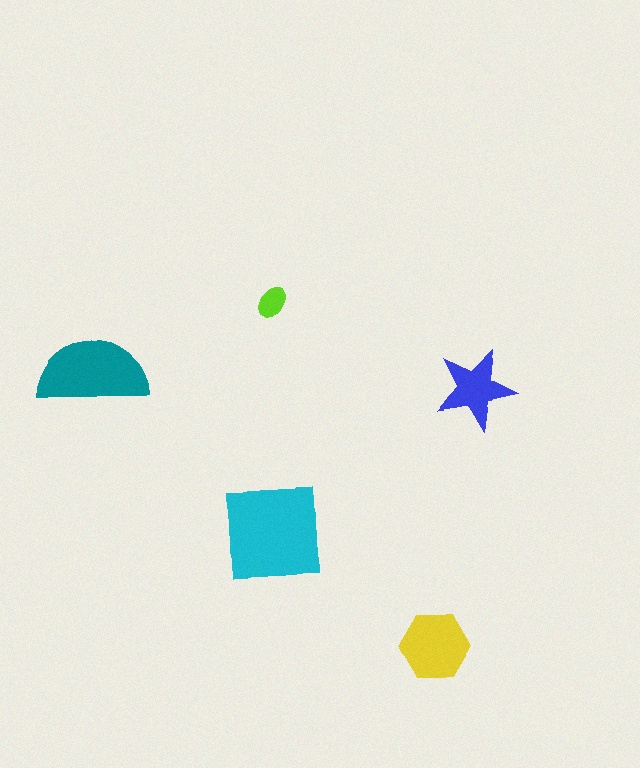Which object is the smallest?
The lime ellipse.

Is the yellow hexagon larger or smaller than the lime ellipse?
Larger.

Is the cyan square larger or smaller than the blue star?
Larger.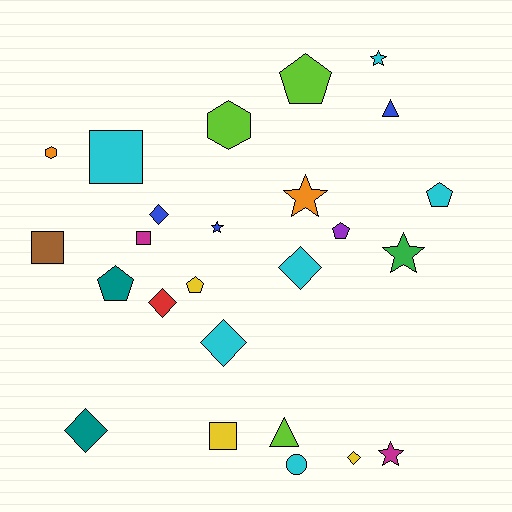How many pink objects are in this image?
There are no pink objects.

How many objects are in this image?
There are 25 objects.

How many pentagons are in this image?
There are 5 pentagons.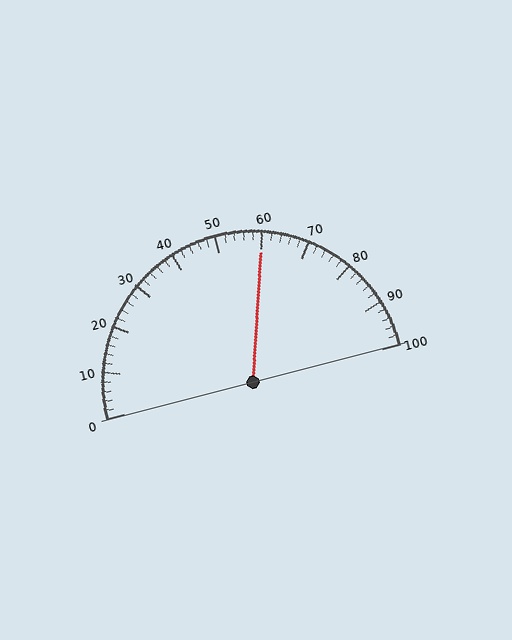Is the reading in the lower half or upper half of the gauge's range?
The reading is in the upper half of the range (0 to 100).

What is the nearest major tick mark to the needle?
The nearest major tick mark is 60.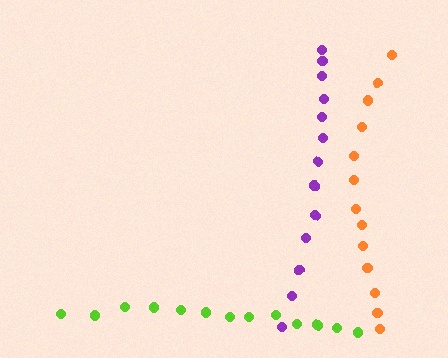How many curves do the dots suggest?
There are 3 distinct paths.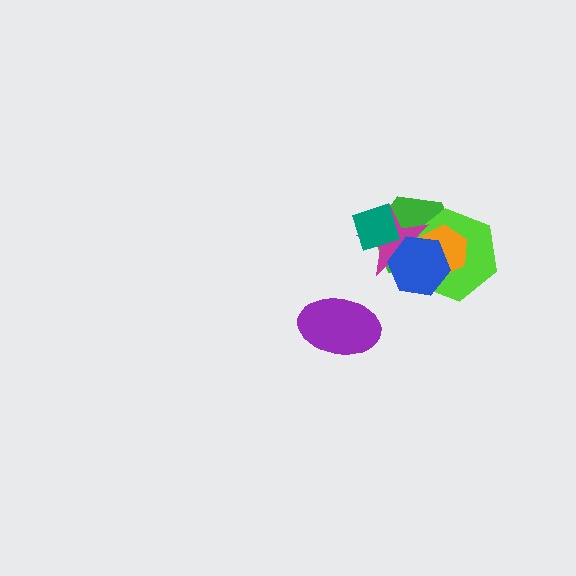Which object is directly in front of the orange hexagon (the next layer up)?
The magenta star is directly in front of the orange hexagon.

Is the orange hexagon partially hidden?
Yes, it is partially covered by another shape.